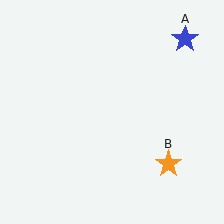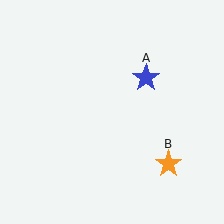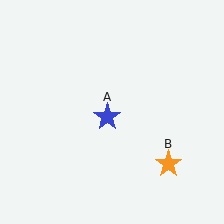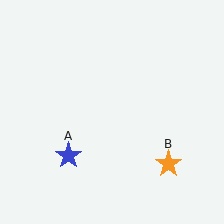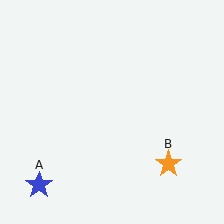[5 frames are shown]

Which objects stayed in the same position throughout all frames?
Orange star (object B) remained stationary.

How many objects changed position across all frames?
1 object changed position: blue star (object A).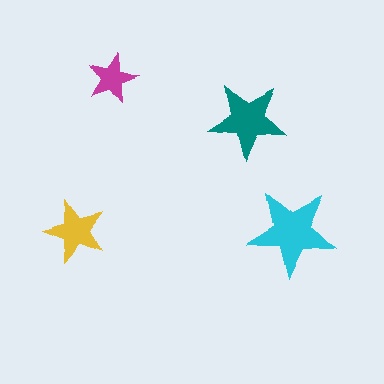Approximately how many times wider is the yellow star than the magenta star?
About 1.5 times wider.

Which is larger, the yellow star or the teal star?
The teal one.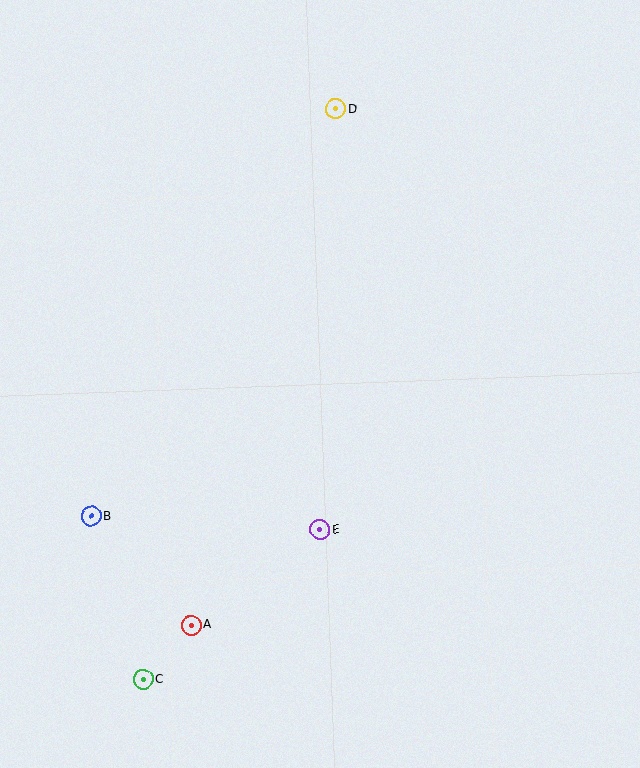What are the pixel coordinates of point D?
Point D is at (336, 109).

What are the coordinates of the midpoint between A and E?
The midpoint between A and E is at (256, 578).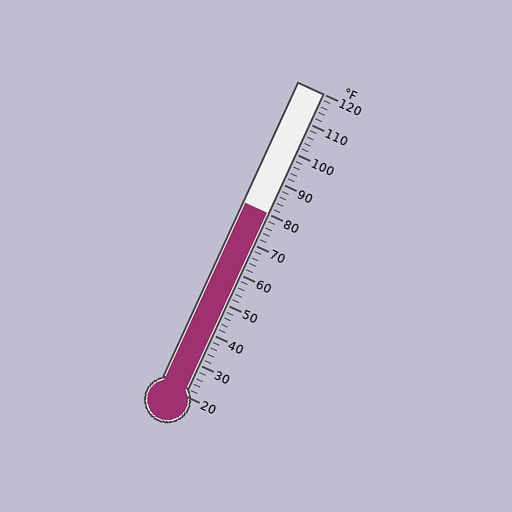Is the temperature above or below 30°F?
The temperature is above 30°F.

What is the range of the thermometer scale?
The thermometer scale ranges from 20°F to 120°F.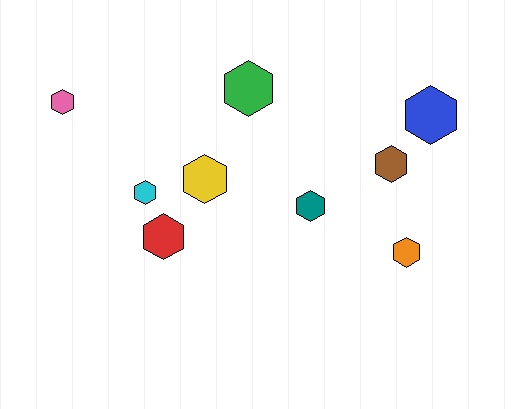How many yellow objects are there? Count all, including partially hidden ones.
There is 1 yellow object.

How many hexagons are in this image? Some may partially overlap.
There are 9 hexagons.